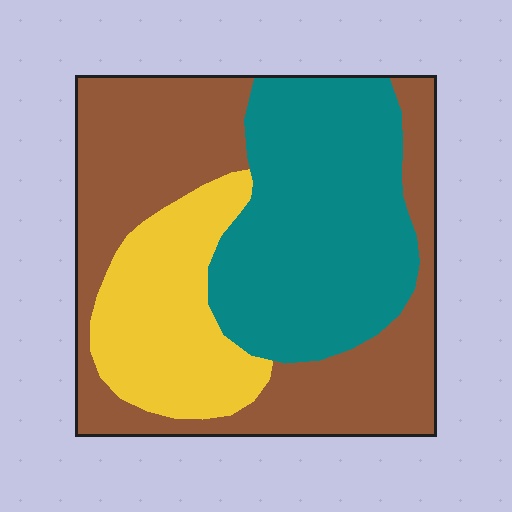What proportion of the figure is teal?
Teal covers 36% of the figure.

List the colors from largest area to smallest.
From largest to smallest: brown, teal, yellow.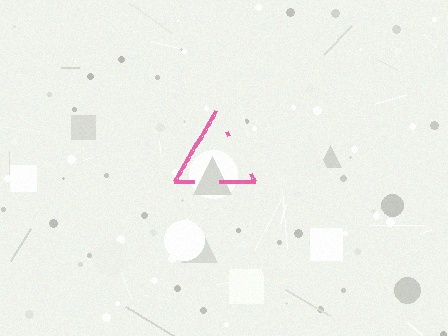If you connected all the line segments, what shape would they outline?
They would outline a triangle.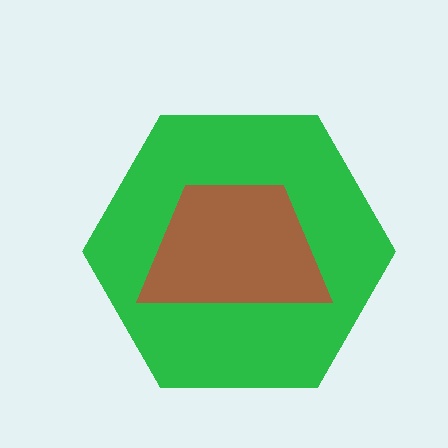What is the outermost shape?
The green hexagon.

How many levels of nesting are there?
2.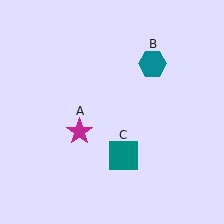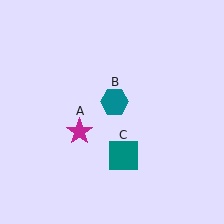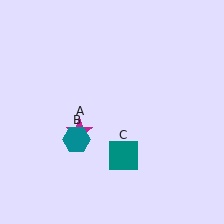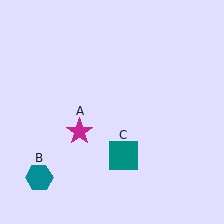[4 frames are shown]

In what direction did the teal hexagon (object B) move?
The teal hexagon (object B) moved down and to the left.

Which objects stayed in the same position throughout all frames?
Magenta star (object A) and teal square (object C) remained stationary.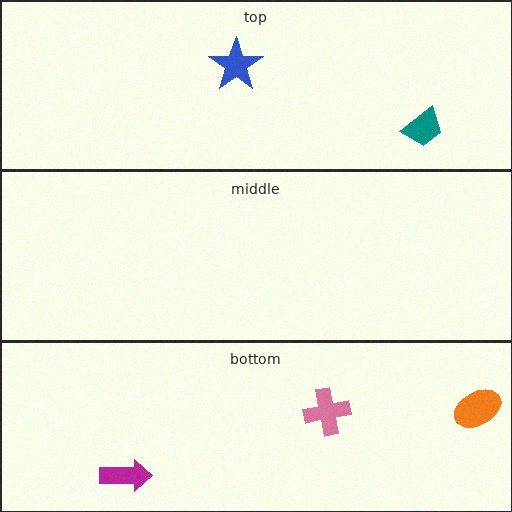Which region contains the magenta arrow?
The bottom region.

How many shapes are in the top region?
2.